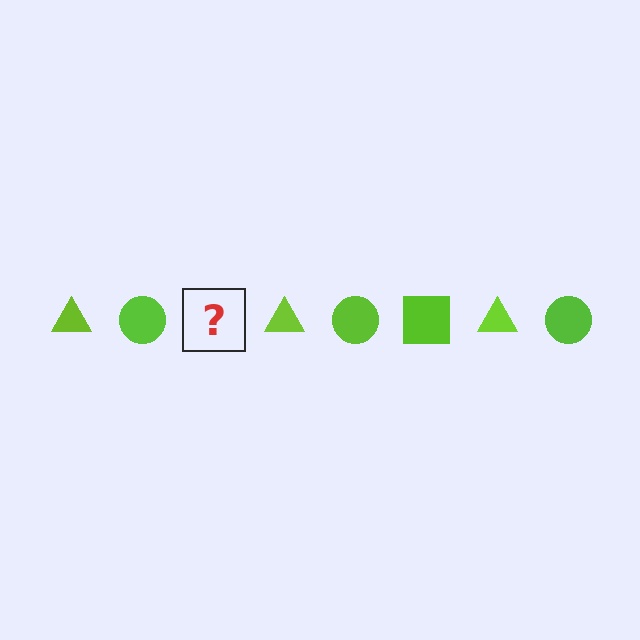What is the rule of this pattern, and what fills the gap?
The rule is that the pattern cycles through triangle, circle, square shapes in lime. The gap should be filled with a lime square.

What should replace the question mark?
The question mark should be replaced with a lime square.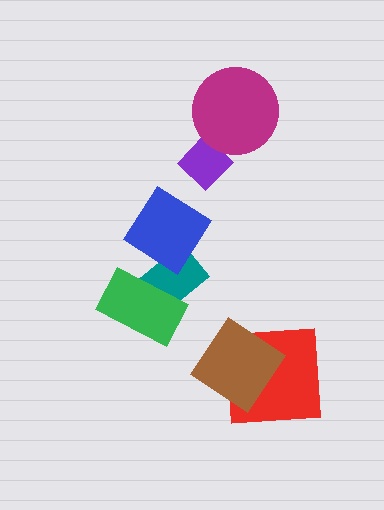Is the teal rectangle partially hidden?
Yes, it is partially covered by another shape.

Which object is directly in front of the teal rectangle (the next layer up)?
The blue diamond is directly in front of the teal rectangle.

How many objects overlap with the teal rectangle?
2 objects overlap with the teal rectangle.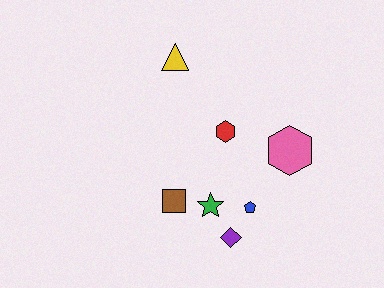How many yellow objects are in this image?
There is 1 yellow object.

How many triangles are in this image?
There is 1 triangle.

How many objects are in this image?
There are 7 objects.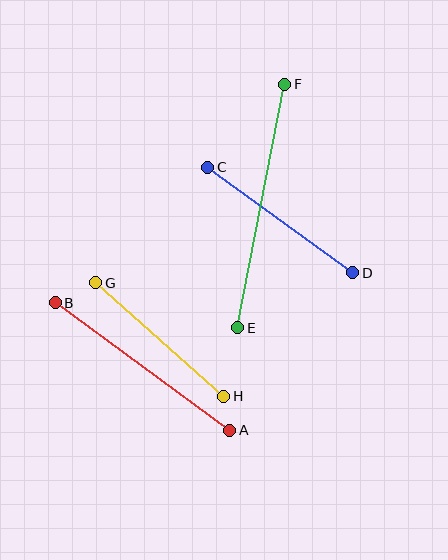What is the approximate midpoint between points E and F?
The midpoint is at approximately (261, 206) pixels.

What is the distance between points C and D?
The distance is approximately 179 pixels.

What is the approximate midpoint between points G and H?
The midpoint is at approximately (160, 340) pixels.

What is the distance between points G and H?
The distance is approximately 171 pixels.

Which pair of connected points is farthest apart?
Points E and F are farthest apart.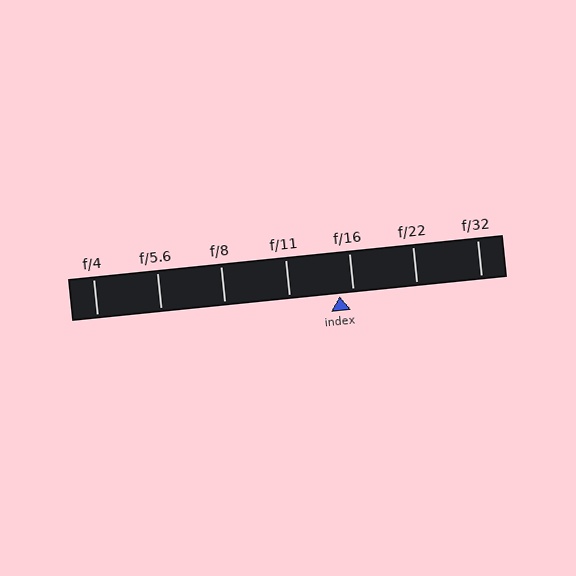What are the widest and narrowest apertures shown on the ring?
The widest aperture shown is f/4 and the narrowest is f/32.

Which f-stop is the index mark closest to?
The index mark is closest to f/16.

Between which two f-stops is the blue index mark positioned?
The index mark is between f/11 and f/16.